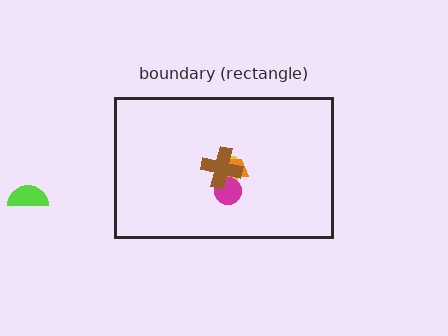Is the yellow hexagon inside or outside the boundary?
Inside.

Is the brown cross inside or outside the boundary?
Inside.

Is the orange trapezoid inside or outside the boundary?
Inside.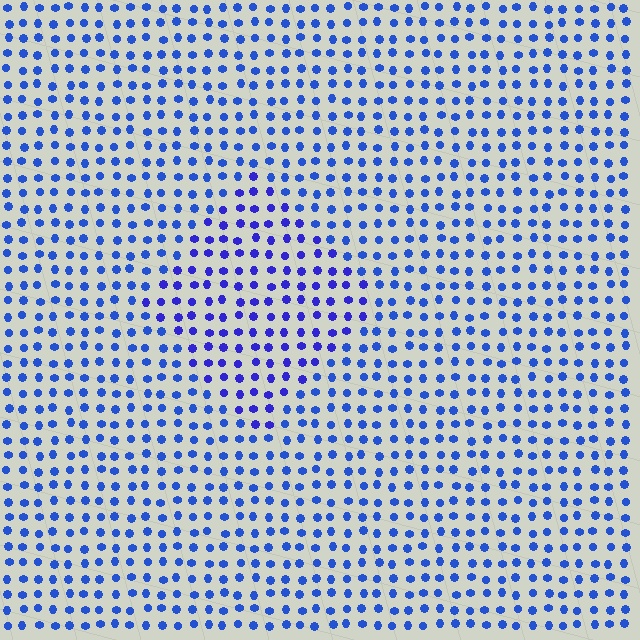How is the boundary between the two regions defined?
The boundary is defined purely by a slight shift in hue (about 20 degrees). Spacing, size, and orientation are identical on both sides.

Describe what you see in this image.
The image is filled with small blue elements in a uniform arrangement. A diamond-shaped region is visible where the elements are tinted to a slightly different hue, forming a subtle color boundary.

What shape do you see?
I see a diamond.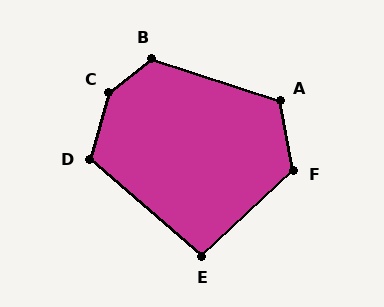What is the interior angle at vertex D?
Approximately 114 degrees (obtuse).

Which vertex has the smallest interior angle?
E, at approximately 96 degrees.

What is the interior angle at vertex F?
Approximately 122 degrees (obtuse).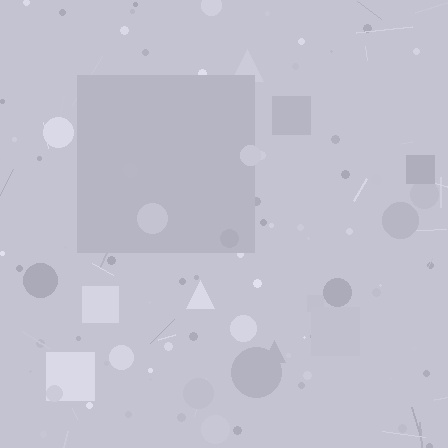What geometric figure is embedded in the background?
A square is embedded in the background.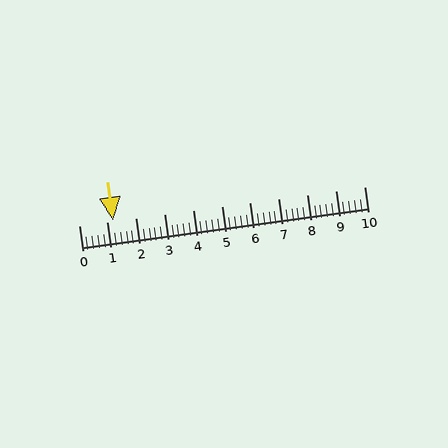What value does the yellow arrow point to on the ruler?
The yellow arrow points to approximately 1.2.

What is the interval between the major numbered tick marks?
The major tick marks are spaced 1 units apart.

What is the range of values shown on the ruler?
The ruler shows values from 0 to 10.